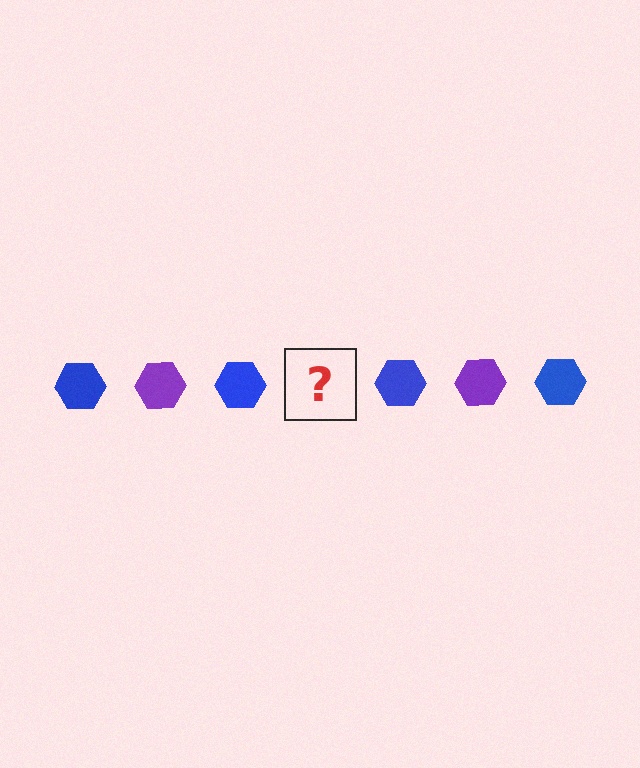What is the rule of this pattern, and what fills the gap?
The rule is that the pattern cycles through blue, purple hexagons. The gap should be filled with a purple hexagon.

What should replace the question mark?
The question mark should be replaced with a purple hexagon.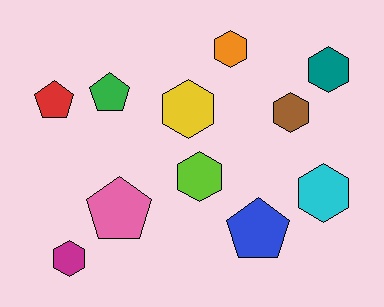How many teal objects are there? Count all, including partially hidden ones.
There is 1 teal object.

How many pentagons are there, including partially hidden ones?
There are 4 pentagons.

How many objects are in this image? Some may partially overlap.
There are 11 objects.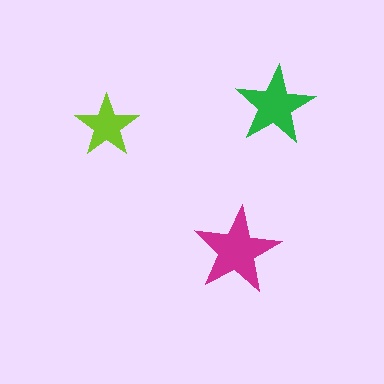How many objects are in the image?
There are 3 objects in the image.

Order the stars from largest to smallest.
the magenta one, the green one, the lime one.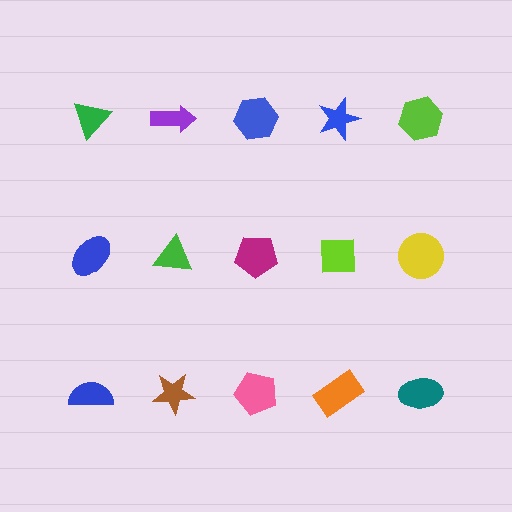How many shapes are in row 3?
5 shapes.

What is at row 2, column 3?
A magenta pentagon.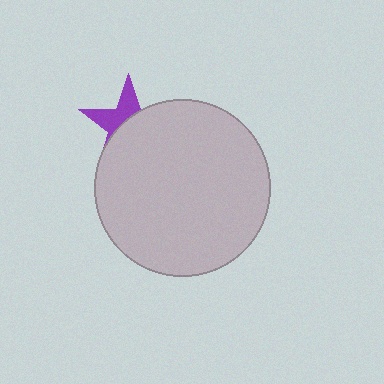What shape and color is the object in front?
The object in front is a light gray circle.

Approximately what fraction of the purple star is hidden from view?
Roughly 62% of the purple star is hidden behind the light gray circle.